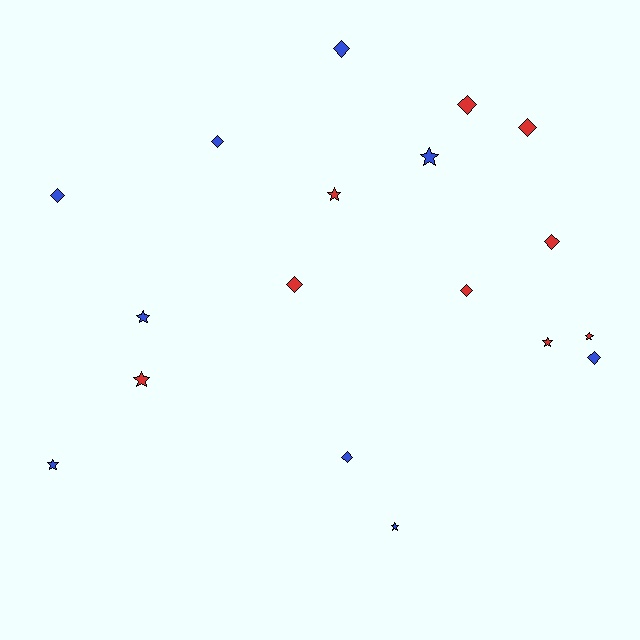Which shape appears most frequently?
Diamond, with 10 objects.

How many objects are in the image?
There are 18 objects.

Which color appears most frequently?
Blue, with 9 objects.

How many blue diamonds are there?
There are 5 blue diamonds.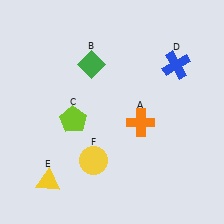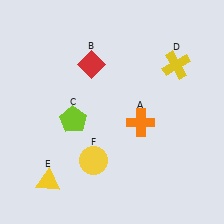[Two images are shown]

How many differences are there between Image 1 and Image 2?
There are 2 differences between the two images.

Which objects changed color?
B changed from green to red. D changed from blue to yellow.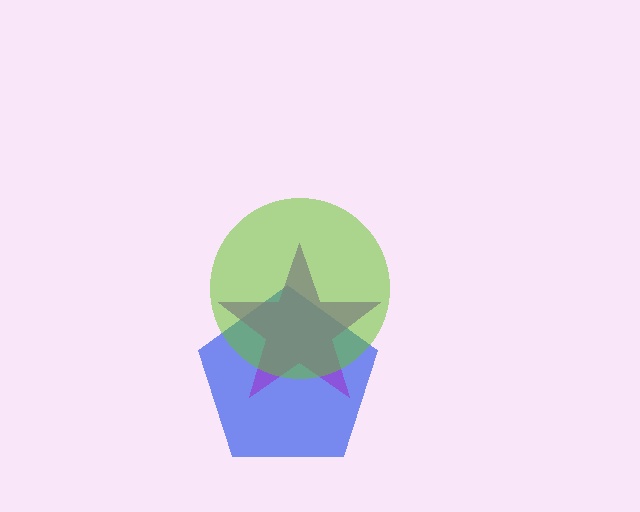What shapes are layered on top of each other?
The layered shapes are: a blue pentagon, a purple star, a lime circle.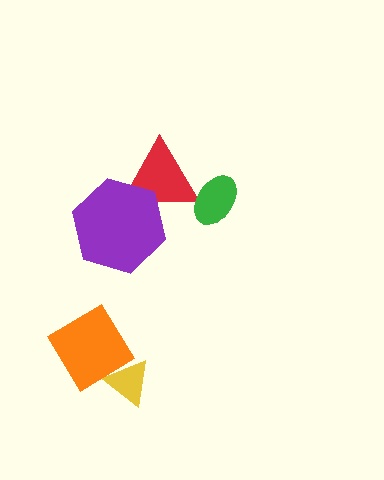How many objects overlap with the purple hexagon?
1 object overlaps with the purple hexagon.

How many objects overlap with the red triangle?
2 objects overlap with the red triangle.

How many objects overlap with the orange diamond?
1 object overlaps with the orange diamond.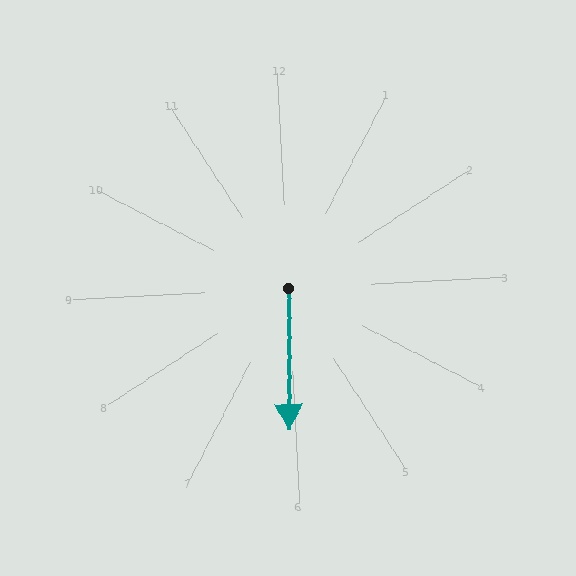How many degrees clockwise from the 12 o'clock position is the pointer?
Approximately 183 degrees.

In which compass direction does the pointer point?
South.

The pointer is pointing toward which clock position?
Roughly 6 o'clock.